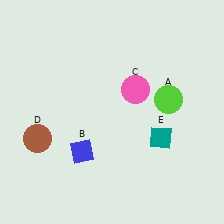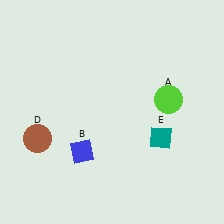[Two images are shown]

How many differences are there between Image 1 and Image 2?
There is 1 difference between the two images.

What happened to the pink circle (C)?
The pink circle (C) was removed in Image 2. It was in the top-right area of Image 1.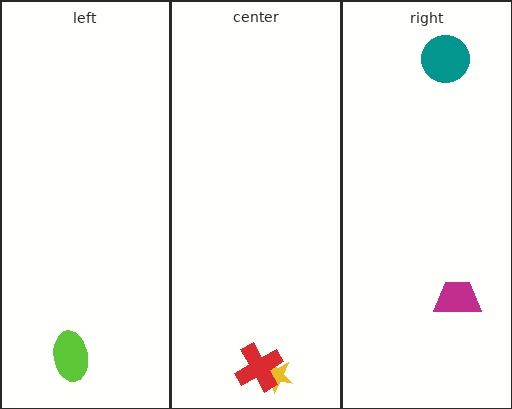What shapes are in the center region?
The yellow star, the red cross.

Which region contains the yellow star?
The center region.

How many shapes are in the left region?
1.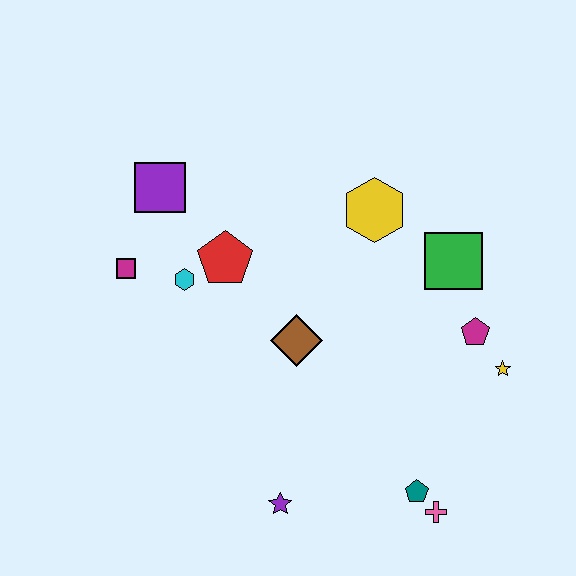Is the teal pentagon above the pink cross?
Yes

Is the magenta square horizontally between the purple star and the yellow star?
No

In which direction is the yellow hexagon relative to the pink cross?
The yellow hexagon is above the pink cross.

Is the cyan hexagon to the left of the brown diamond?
Yes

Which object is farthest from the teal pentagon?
The purple square is farthest from the teal pentagon.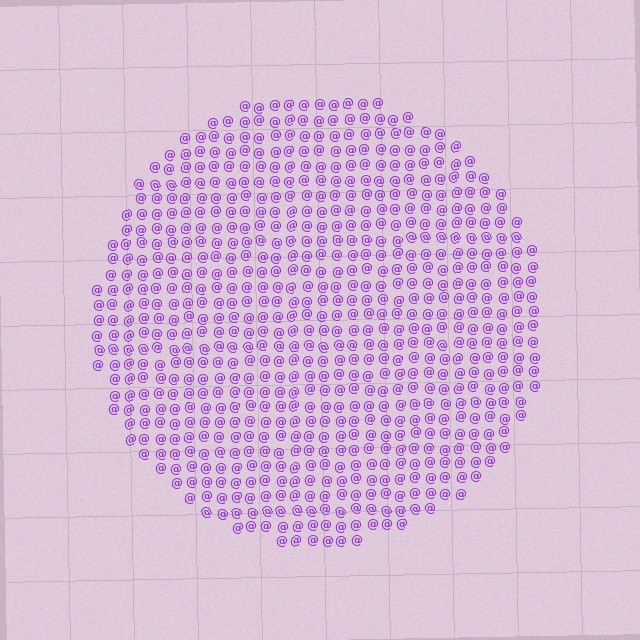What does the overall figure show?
The overall figure shows a circle.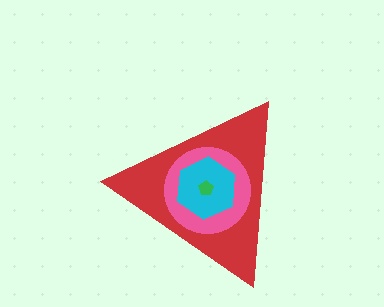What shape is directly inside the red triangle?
The pink circle.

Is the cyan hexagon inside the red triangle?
Yes.